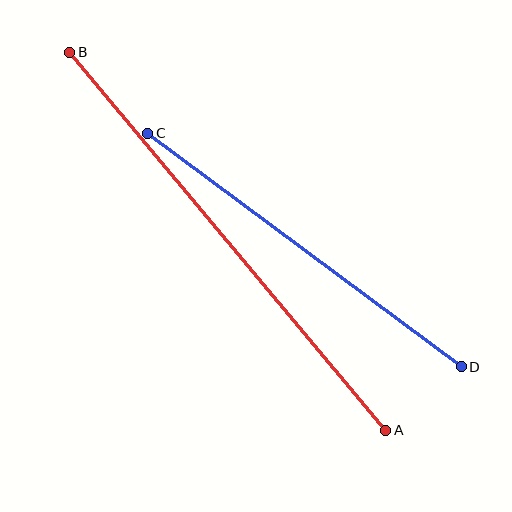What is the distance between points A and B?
The distance is approximately 493 pixels.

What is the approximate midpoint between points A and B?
The midpoint is at approximately (228, 241) pixels.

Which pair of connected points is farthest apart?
Points A and B are farthest apart.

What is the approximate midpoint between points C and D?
The midpoint is at approximately (304, 250) pixels.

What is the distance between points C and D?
The distance is approximately 391 pixels.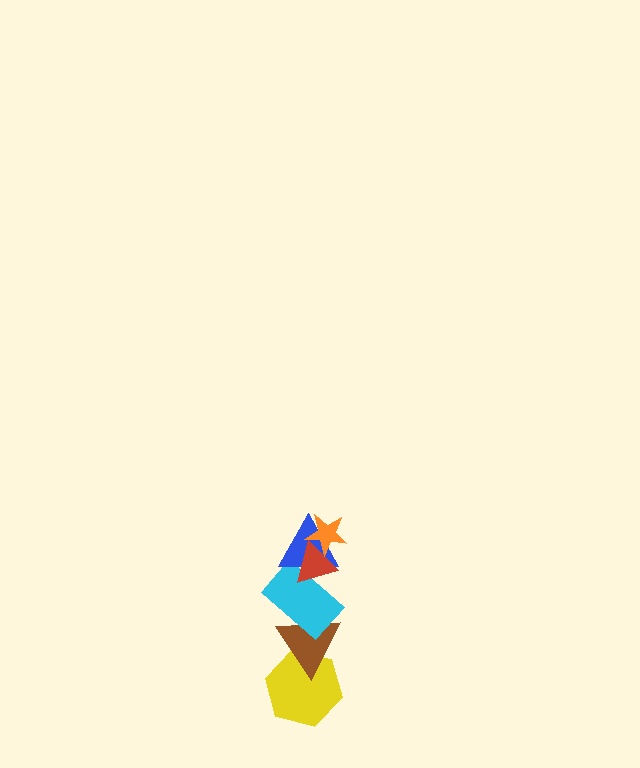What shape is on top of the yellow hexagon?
The brown triangle is on top of the yellow hexagon.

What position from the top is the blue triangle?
The blue triangle is 3rd from the top.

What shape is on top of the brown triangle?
The cyan rectangle is on top of the brown triangle.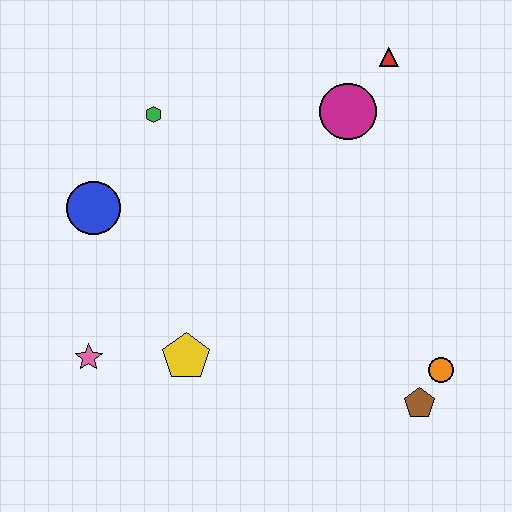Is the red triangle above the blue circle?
Yes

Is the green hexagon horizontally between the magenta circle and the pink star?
Yes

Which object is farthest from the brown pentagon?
The green hexagon is farthest from the brown pentagon.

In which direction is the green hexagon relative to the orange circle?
The green hexagon is to the left of the orange circle.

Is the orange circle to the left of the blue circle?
No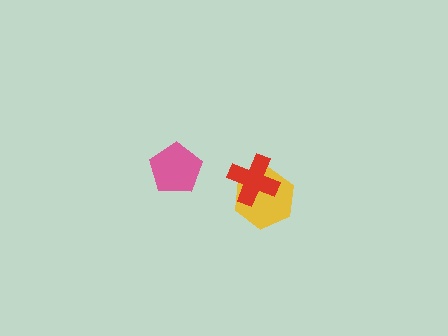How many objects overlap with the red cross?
1 object overlaps with the red cross.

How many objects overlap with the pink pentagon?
0 objects overlap with the pink pentagon.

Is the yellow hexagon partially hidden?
Yes, it is partially covered by another shape.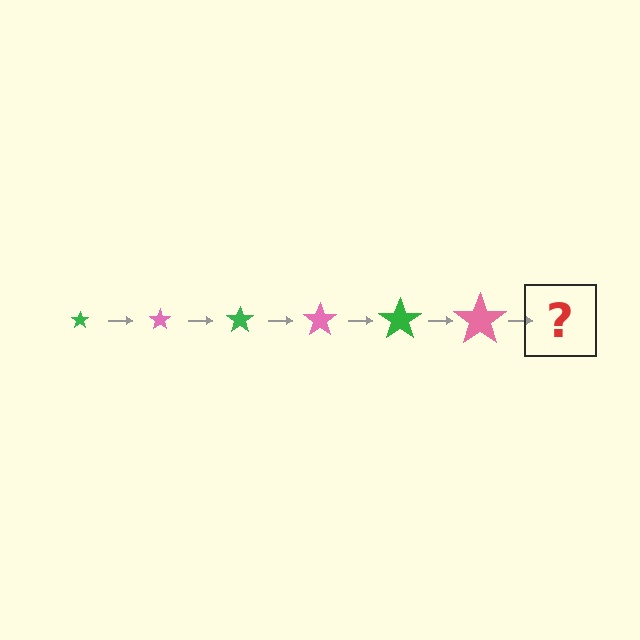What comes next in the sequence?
The next element should be a green star, larger than the previous one.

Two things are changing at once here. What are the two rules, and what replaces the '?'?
The two rules are that the star grows larger each step and the color cycles through green and pink. The '?' should be a green star, larger than the previous one.